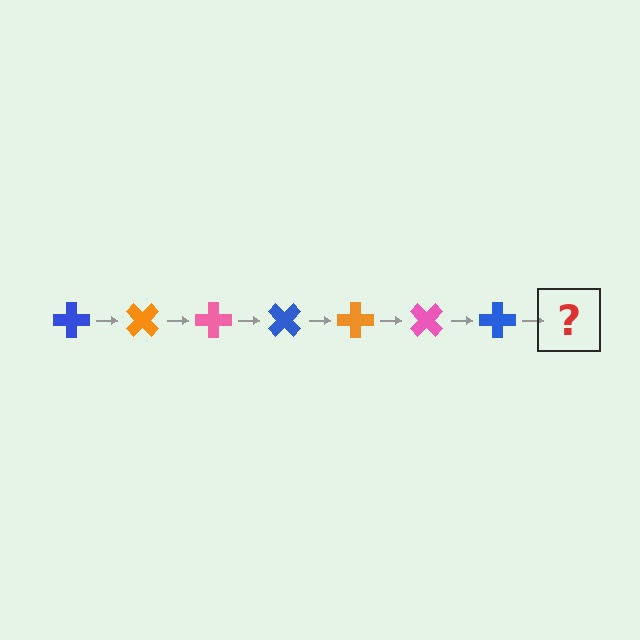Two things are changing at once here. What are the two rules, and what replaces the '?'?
The two rules are that it rotates 45 degrees each step and the color cycles through blue, orange, and pink. The '?' should be an orange cross, rotated 315 degrees from the start.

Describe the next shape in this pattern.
It should be an orange cross, rotated 315 degrees from the start.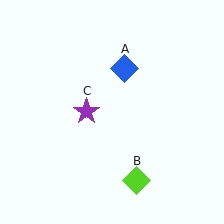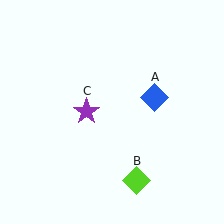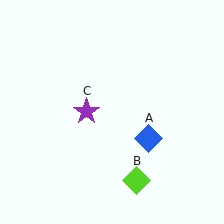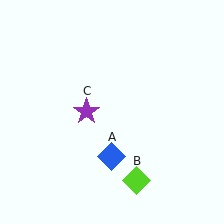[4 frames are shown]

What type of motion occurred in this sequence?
The blue diamond (object A) rotated clockwise around the center of the scene.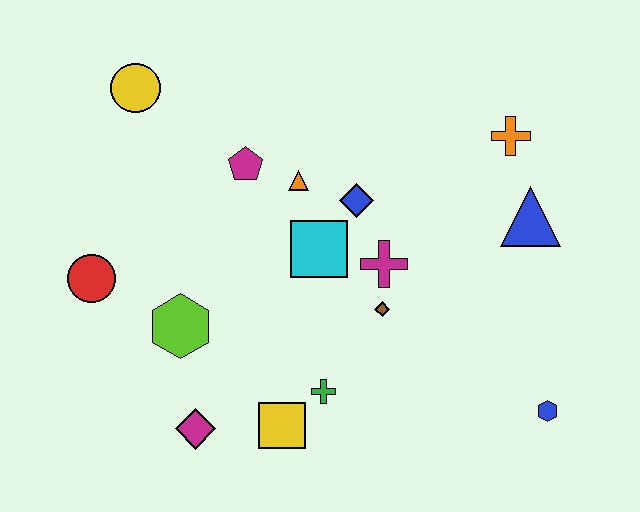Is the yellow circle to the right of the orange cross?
No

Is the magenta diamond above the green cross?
No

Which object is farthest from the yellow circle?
The blue hexagon is farthest from the yellow circle.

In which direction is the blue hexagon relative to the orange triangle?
The blue hexagon is to the right of the orange triangle.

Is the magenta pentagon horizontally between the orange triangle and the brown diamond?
No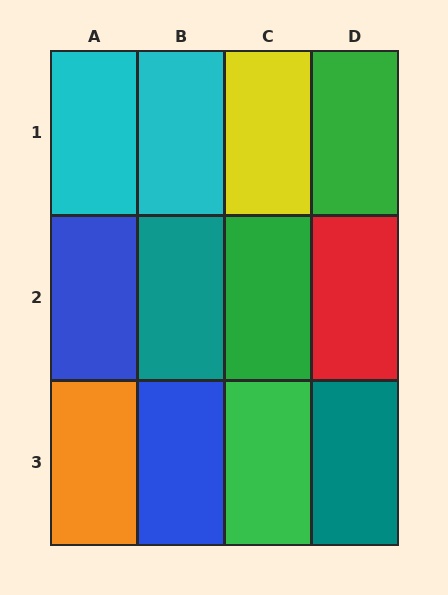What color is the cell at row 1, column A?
Cyan.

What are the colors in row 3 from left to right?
Orange, blue, green, teal.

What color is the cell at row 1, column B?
Cyan.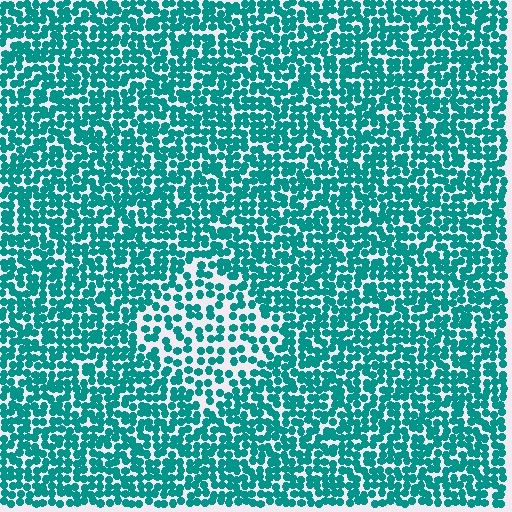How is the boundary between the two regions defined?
The boundary is defined by a change in element density (approximately 1.8x ratio). All elements are the same color, size, and shape.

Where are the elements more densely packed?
The elements are more densely packed outside the diamond boundary.